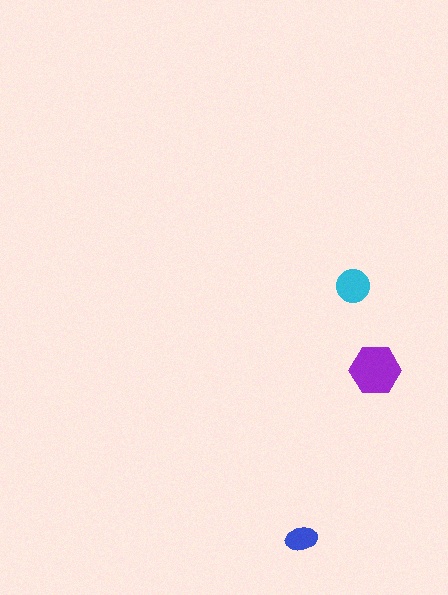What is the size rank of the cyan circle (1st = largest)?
2nd.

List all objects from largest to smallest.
The purple hexagon, the cyan circle, the blue ellipse.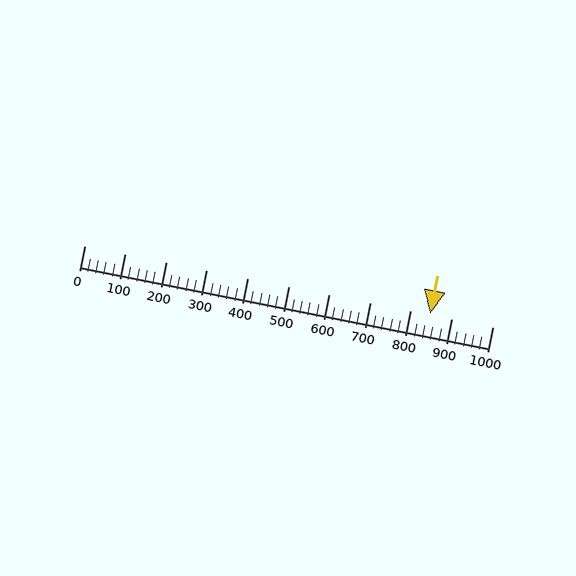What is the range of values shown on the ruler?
The ruler shows values from 0 to 1000.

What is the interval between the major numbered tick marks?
The major tick marks are spaced 100 units apart.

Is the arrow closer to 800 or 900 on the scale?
The arrow is closer to 800.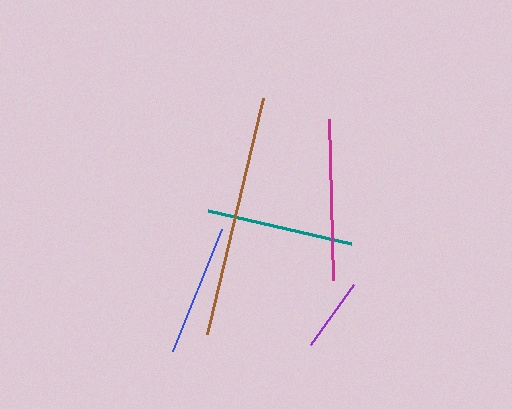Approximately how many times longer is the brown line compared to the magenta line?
The brown line is approximately 1.5 times the length of the magenta line.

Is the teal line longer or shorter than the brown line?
The brown line is longer than the teal line.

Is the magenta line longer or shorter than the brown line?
The brown line is longer than the magenta line.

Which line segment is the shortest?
The purple line is the shortest at approximately 73 pixels.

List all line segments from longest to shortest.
From longest to shortest: brown, magenta, teal, blue, purple.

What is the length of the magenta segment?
The magenta segment is approximately 161 pixels long.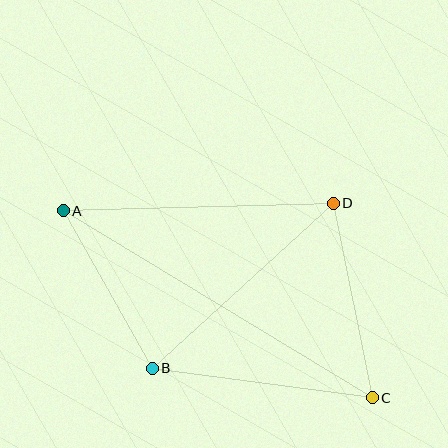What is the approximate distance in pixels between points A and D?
The distance between A and D is approximately 270 pixels.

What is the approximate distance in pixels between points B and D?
The distance between B and D is approximately 245 pixels.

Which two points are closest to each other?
Points A and B are closest to each other.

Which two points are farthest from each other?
Points A and C are farthest from each other.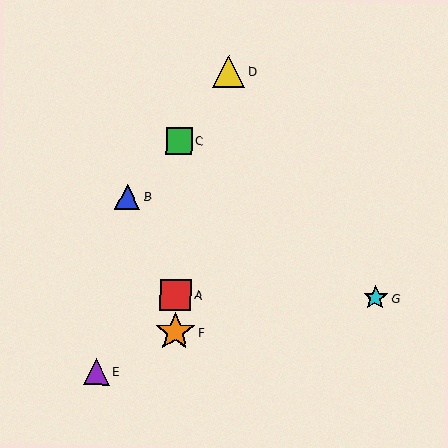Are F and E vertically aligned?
No, F is at x≈175 and E is at x≈96.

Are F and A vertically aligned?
Yes, both are at x≈175.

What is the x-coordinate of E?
Object E is at x≈96.